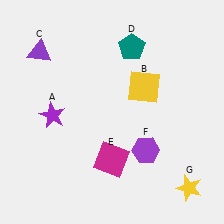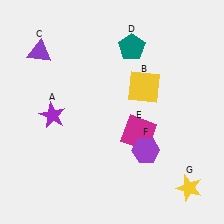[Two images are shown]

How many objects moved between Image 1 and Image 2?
1 object moved between the two images.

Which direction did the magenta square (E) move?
The magenta square (E) moved right.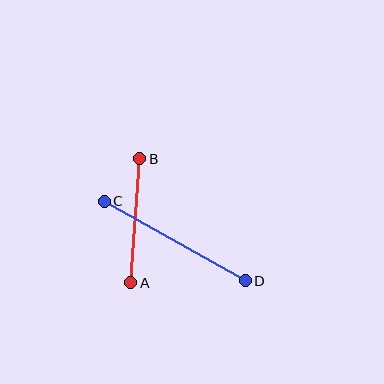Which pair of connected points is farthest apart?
Points C and D are farthest apart.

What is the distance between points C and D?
The distance is approximately 162 pixels.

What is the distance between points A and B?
The distance is approximately 124 pixels.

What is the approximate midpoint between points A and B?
The midpoint is at approximately (135, 221) pixels.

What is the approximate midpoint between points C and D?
The midpoint is at approximately (175, 241) pixels.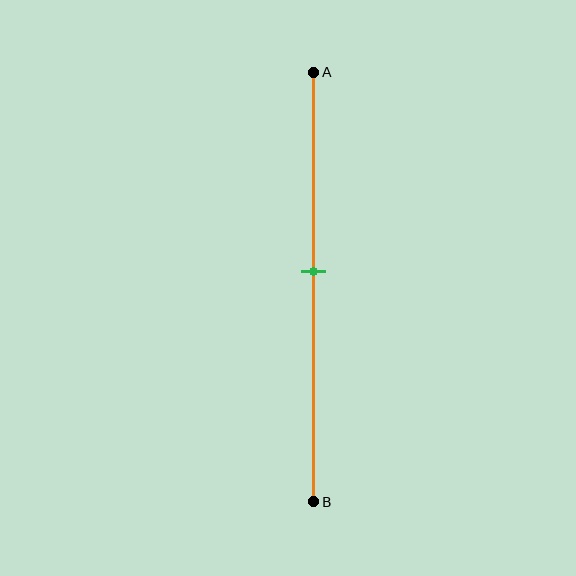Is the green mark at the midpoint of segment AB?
No, the mark is at about 45% from A, not at the 50% midpoint.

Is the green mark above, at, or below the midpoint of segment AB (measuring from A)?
The green mark is above the midpoint of segment AB.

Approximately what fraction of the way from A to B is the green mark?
The green mark is approximately 45% of the way from A to B.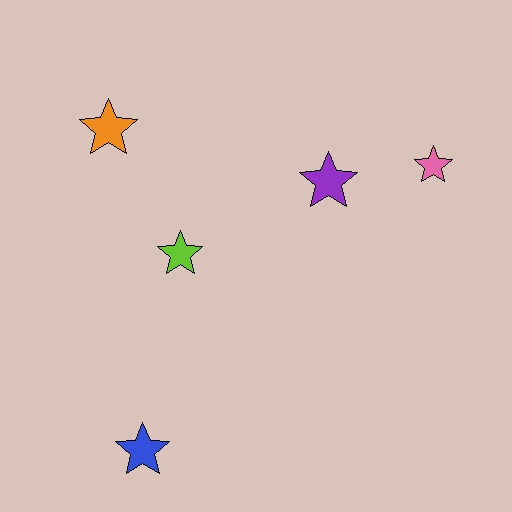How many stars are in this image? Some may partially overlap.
There are 5 stars.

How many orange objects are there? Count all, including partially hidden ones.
There is 1 orange object.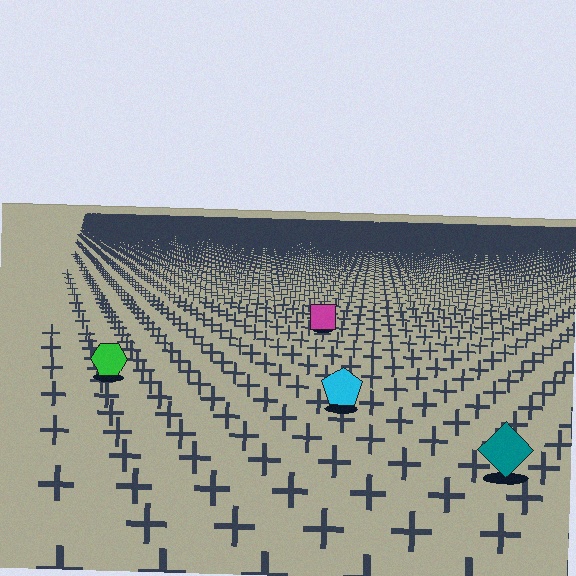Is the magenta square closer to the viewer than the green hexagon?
No. The green hexagon is closer — you can tell from the texture gradient: the ground texture is coarser near it.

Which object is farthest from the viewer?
The magenta square is farthest from the viewer. It appears smaller and the ground texture around it is denser.